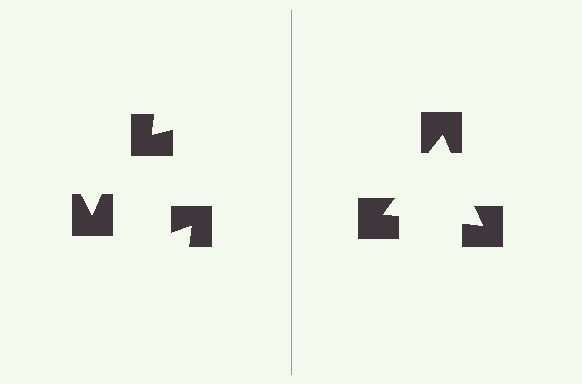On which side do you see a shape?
An illusory triangle appears on the right side. On the left side the wedge cuts are rotated, so no coherent shape forms.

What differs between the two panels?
The notched squares are positioned identically on both sides; only the wedge orientations differ. On the right they align to a triangle; on the left they are misaligned.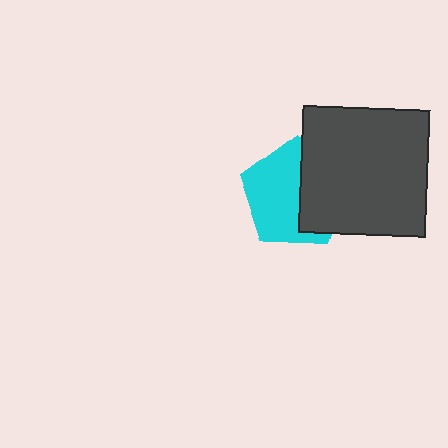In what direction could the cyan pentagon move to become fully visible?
The cyan pentagon could move left. That would shift it out from behind the dark gray square entirely.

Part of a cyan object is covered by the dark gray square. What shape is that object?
It is a pentagon.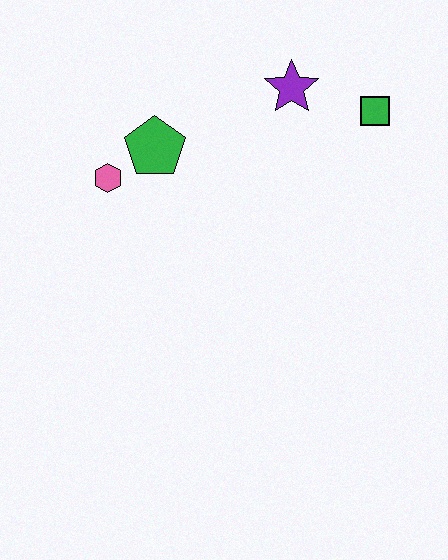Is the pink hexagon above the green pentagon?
No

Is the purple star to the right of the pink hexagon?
Yes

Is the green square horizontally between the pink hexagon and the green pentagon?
No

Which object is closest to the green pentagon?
The pink hexagon is closest to the green pentagon.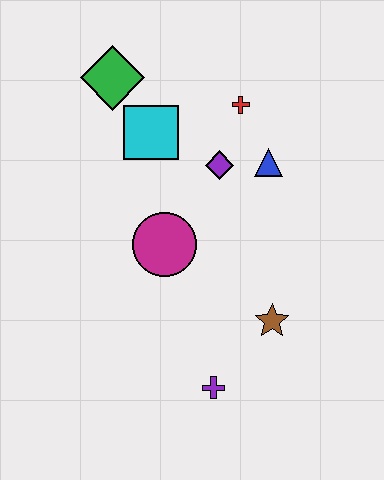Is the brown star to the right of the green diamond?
Yes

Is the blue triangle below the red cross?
Yes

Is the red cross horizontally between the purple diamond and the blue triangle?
Yes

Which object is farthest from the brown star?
The green diamond is farthest from the brown star.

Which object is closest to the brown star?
The purple cross is closest to the brown star.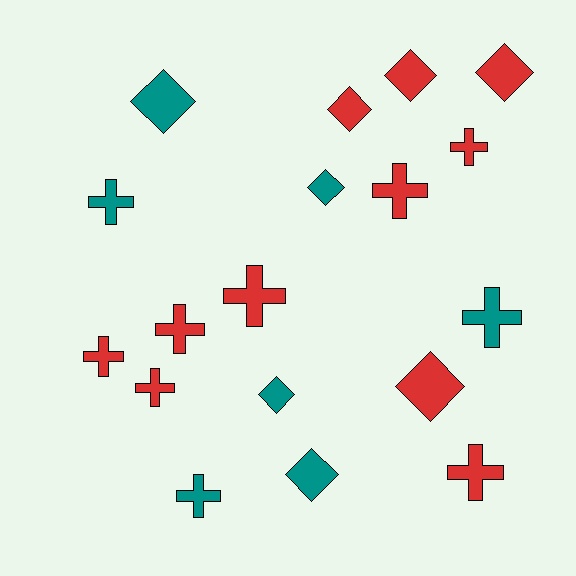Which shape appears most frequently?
Cross, with 10 objects.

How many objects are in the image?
There are 18 objects.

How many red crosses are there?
There are 7 red crosses.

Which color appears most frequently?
Red, with 11 objects.